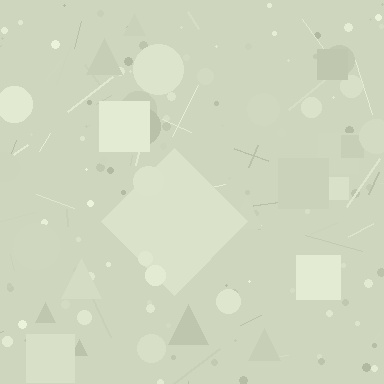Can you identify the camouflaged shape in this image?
The camouflaged shape is a diamond.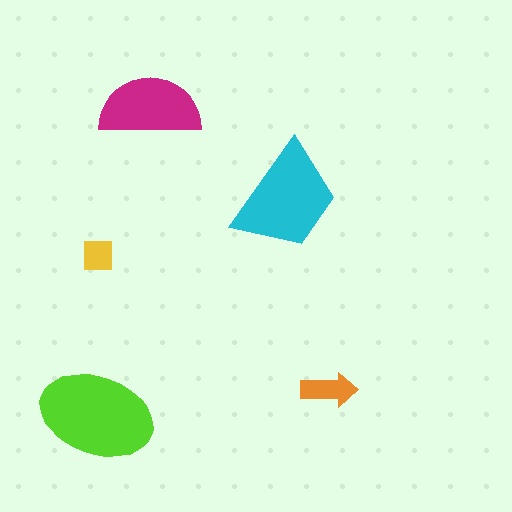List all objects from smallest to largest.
The yellow square, the orange arrow, the magenta semicircle, the cyan trapezoid, the lime ellipse.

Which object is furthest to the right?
The orange arrow is rightmost.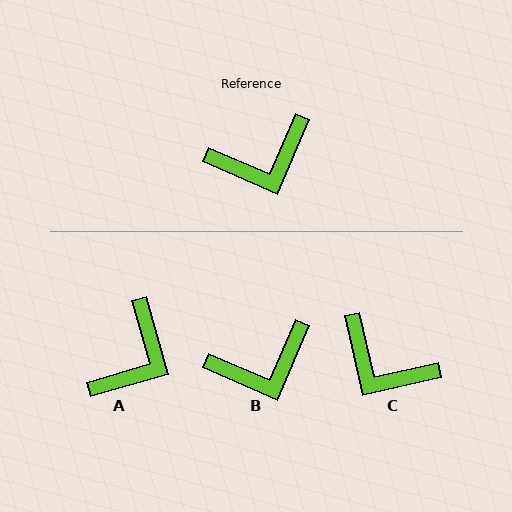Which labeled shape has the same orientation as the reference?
B.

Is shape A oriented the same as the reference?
No, it is off by about 40 degrees.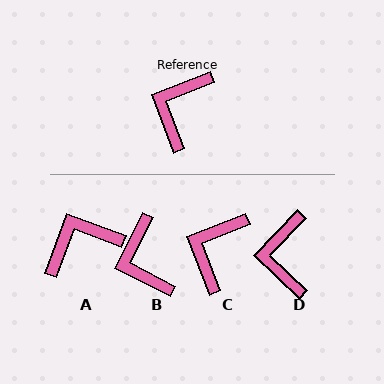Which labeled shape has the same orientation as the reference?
C.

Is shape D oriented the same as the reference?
No, it is off by about 25 degrees.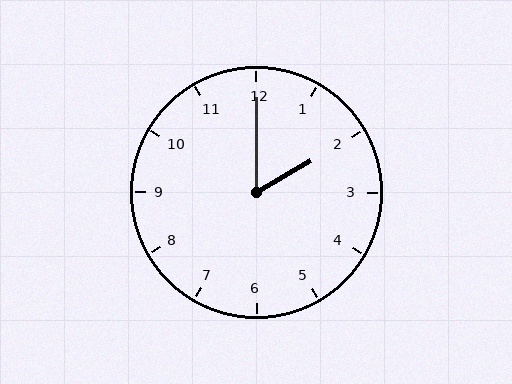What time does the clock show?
2:00.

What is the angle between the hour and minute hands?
Approximately 60 degrees.